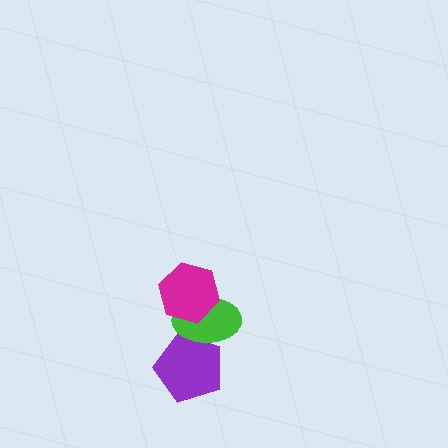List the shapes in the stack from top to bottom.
From top to bottom: the magenta hexagon, the green ellipse, the purple pentagon.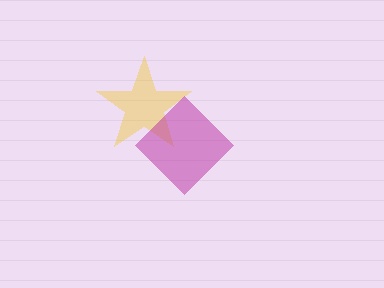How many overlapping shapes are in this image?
There are 2 overlapping shapes in the image.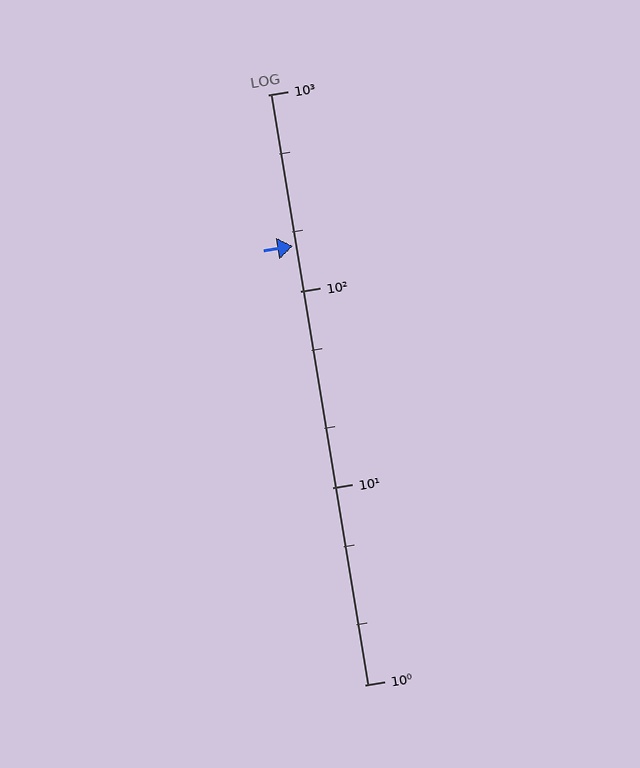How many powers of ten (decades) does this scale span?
The scale spans 3 decades, from 1 to 1000.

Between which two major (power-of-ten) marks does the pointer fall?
The pointer is between 100 and 1000.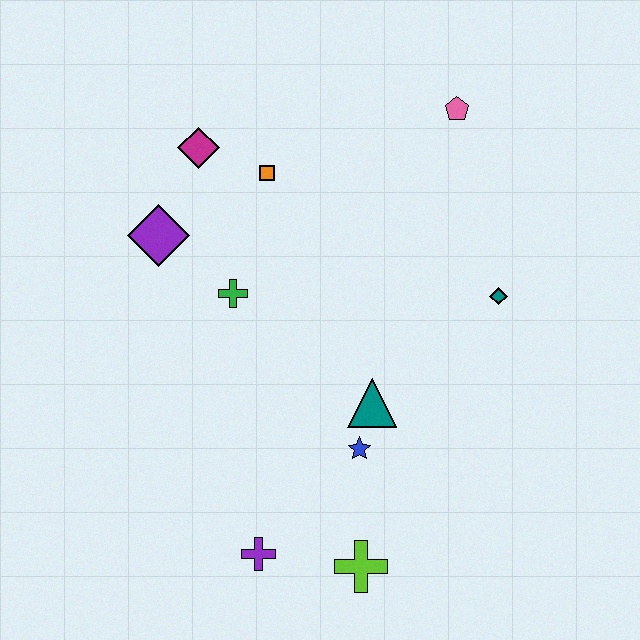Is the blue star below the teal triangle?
Yes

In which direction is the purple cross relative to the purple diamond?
The purple cross is below the purple diamond.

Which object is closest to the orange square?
The magenta diamond is closest to the orange square.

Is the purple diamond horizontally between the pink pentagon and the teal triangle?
No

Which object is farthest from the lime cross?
The pink pentagon is farthest from the lime cross.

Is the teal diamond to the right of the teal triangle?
Yes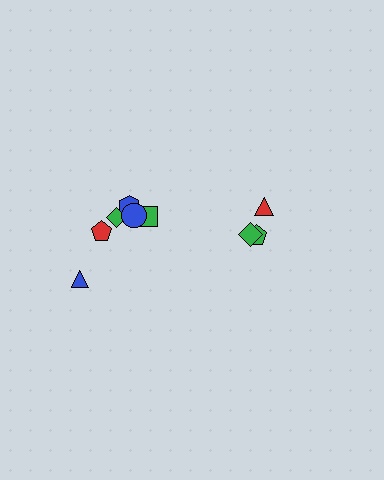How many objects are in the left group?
There are 6 objects.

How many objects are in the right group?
There are 3 objects.